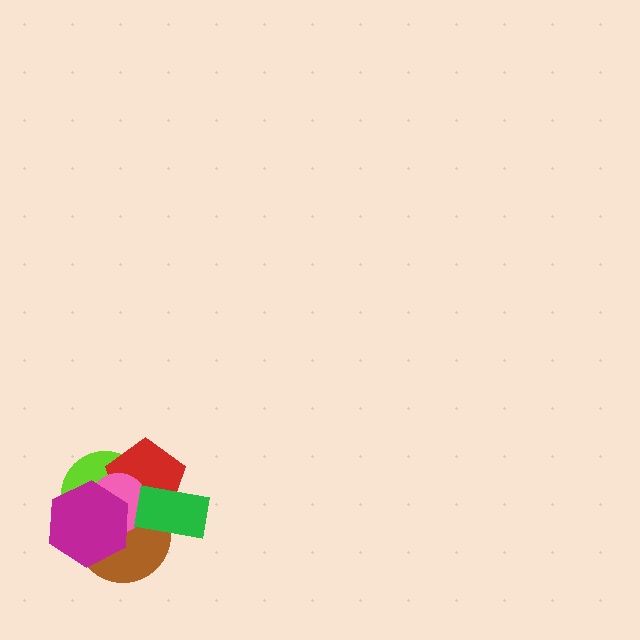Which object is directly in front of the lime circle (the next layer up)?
The brown circle is directly in front of the lime circle.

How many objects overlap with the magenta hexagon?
4 objects overlap with the magenta hexagon.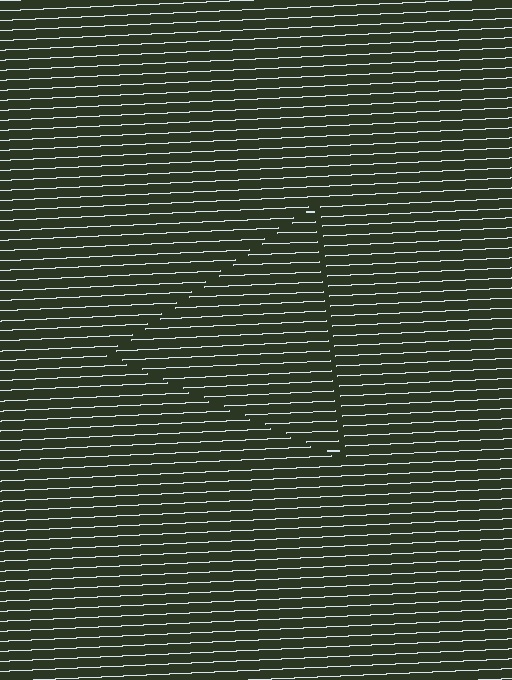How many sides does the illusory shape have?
3 sides — the line-ends trace a triangle.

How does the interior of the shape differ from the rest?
The interior of the shape contains the same grating, shifted by half a period — the contour is defined by the phase discontinuity where line-ends from the inner and outer gratings abut.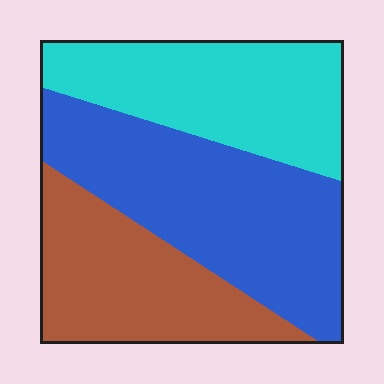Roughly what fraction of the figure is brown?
Brown takes up about one quarter (1/4) of the figure.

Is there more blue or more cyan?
Blue.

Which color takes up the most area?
Blue, at roughly 40%.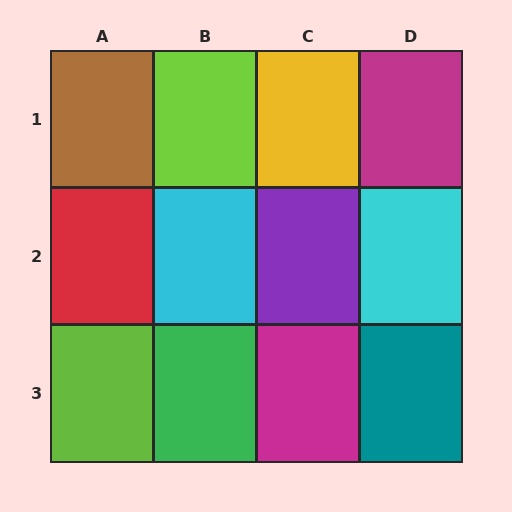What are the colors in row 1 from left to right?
Brown, lime, yellow, magenta.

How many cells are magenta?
2 cells are magenta.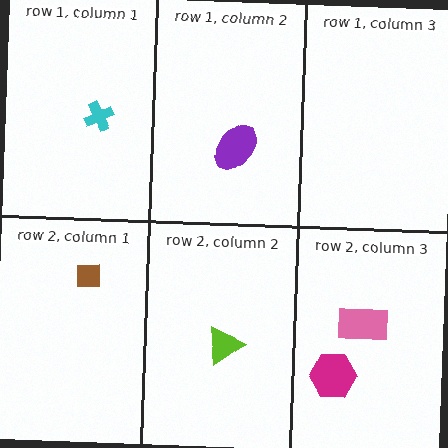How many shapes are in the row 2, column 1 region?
1.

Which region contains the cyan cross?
The row 1, column 1 region.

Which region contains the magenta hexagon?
The row 2, column 3 region.